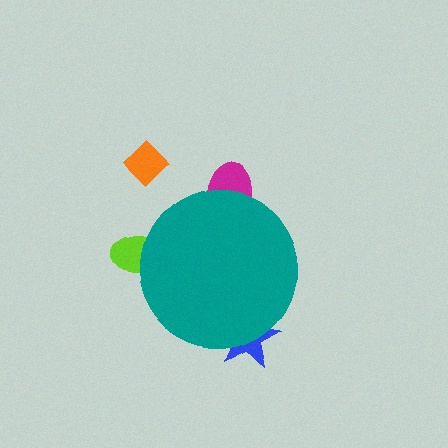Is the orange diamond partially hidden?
No, the orange diamond is fully visible.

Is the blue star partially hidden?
Yes, the blue star is partially hidden behind the teal circle.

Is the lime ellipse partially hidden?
Yes, the lime ellipse is partially hidden behind the teal circle.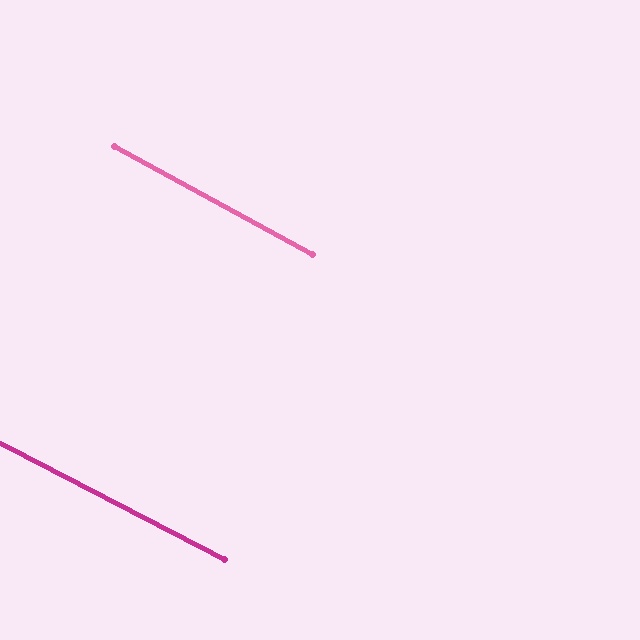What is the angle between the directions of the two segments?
Approximately 1 degree.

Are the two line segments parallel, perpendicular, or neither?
Parallel — their directions differ by only 1.1°.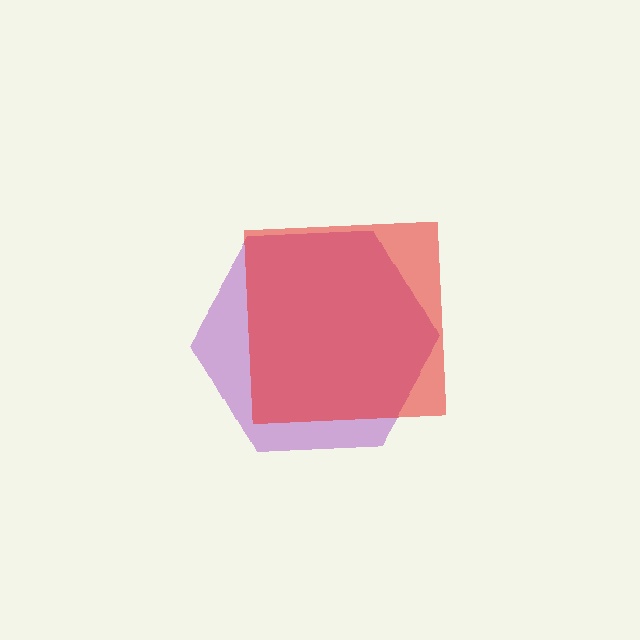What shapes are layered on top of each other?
The layered shapes are: a purple hexagon, a red square.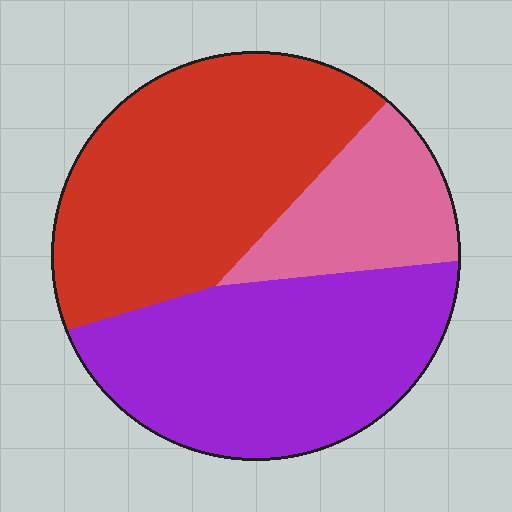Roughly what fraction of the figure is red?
Red takes up about two fifths (2/5) of the figure.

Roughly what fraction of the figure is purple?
Purple takes up about two fifths (2/5) of the figure.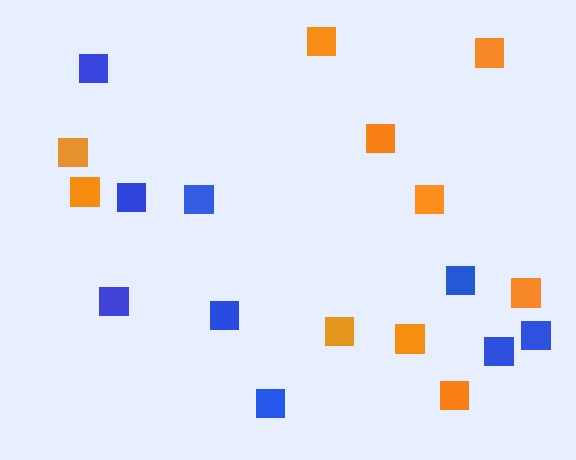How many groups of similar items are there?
There are 2 groups: one group of blue squares (9) and one group of orange squares (10).